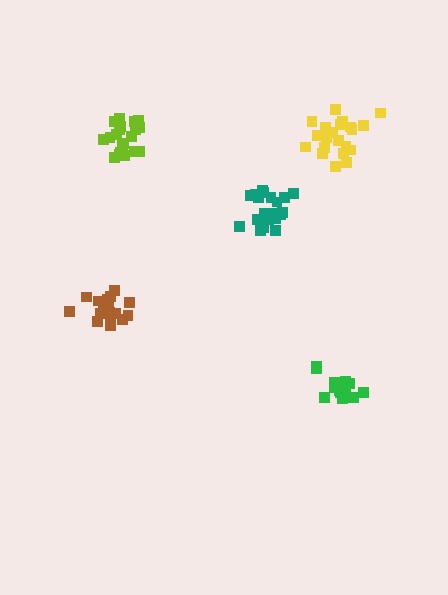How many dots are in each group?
Group 1: 15 dots, Group 2: 21 dots, Group 3: 19 dots, Group 4: 21 dots, Group 5: 21 dots (97 total).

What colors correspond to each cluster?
The clusters are colored: green, lime, brown, teal, yellow.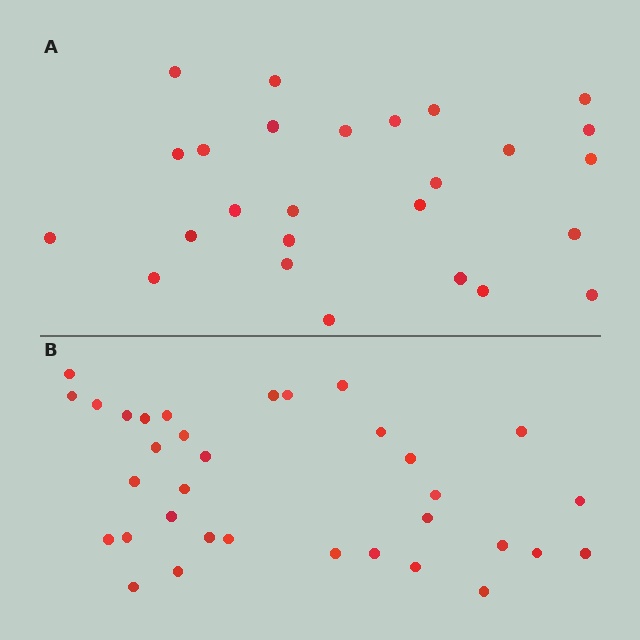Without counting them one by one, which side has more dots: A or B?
Region B (the bottom region) has more dots.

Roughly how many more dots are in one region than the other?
Region B has roughly 8 or so more dots than region A.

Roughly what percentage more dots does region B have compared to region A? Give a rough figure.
About 30% more.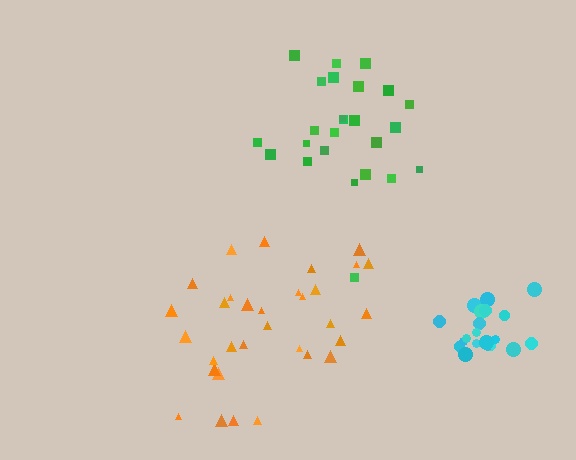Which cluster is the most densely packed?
Cyan.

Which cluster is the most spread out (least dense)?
Green.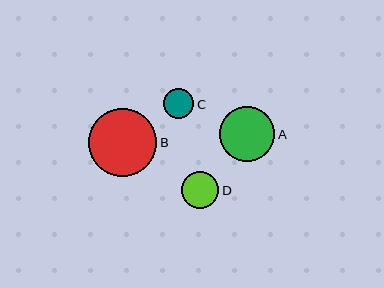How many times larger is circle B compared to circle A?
Circle B is approximately 1.2 times the size of circle A.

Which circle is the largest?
Circle B is the largest with a size of approximately 68 pixels.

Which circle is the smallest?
Circle C is the smallest with a size of approximately 30 pixels.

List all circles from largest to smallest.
From largest to smallest: B, A, D, C.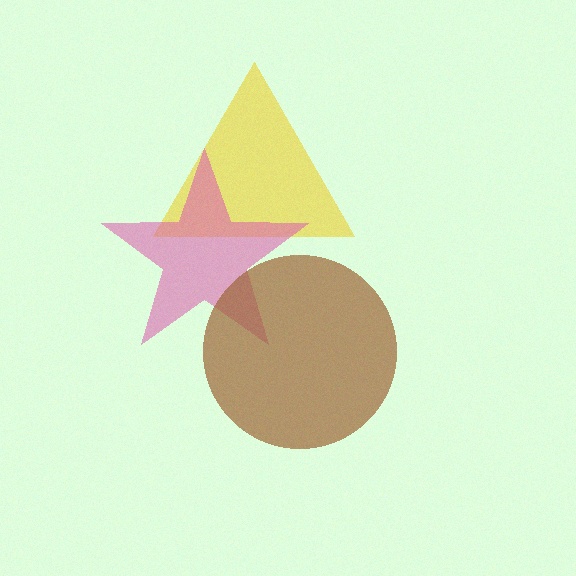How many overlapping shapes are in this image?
There are 3 overlapping shapes in the image.